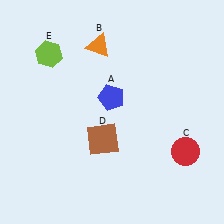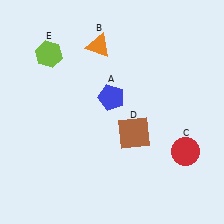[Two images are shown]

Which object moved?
The brown square (D) moved right.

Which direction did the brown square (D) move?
The brown square (D) moved right.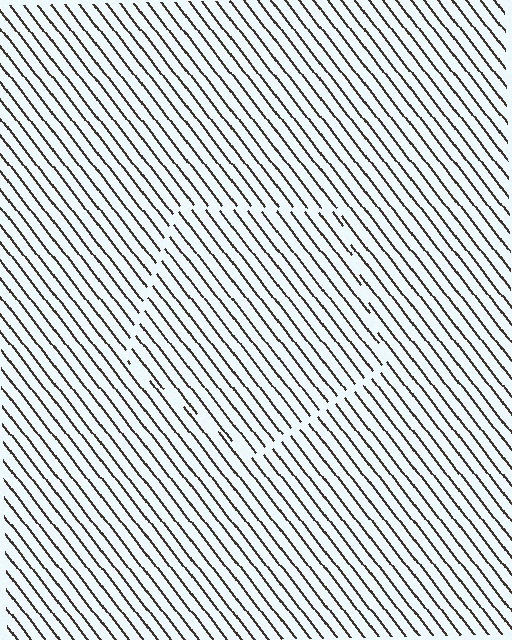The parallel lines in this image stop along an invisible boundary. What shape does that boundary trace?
An illusory pentagon. The interior of the shape contains the same grating, shifted by half a period — the contour is defined by the phase discontinuity where line-ends from the inner and outer gratings abut.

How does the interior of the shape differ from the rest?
The interior of the shape contains the same grating, shifted by half a period — the contour is defined by the phase discontinuity where line-ends from the inner and outer gratings abut.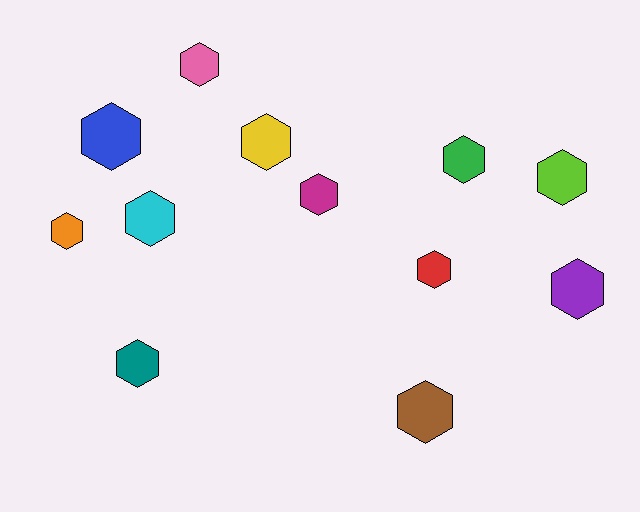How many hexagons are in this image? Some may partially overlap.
There are 12 hexagons.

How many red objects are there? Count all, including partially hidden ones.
There is 1 red object.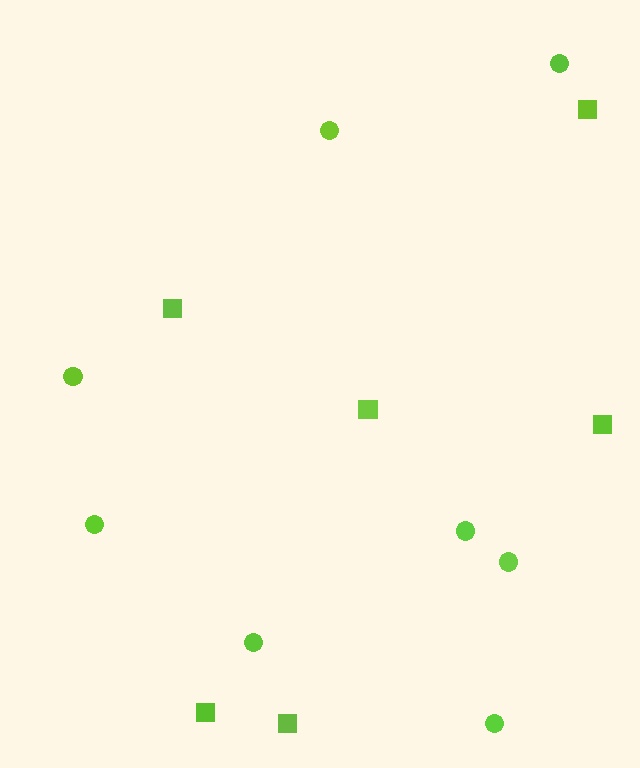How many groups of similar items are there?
There are 2 groups: one group of squares (6) and one group of circles (8).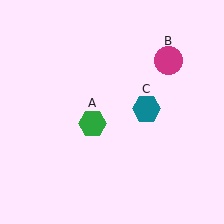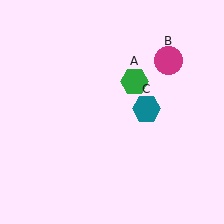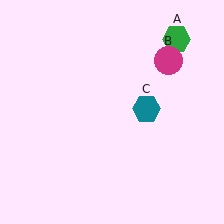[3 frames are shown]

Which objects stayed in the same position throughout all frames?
Magenta circle (object B) and teal hexagon (object C) remained stationary.